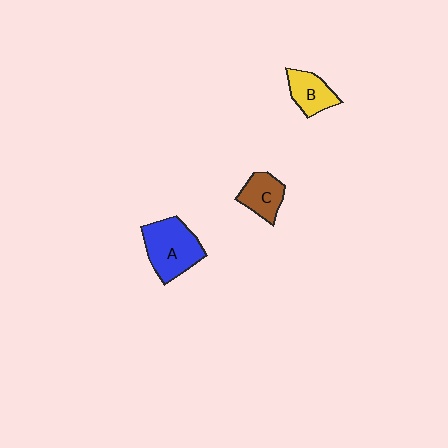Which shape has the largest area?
Shape A (blue).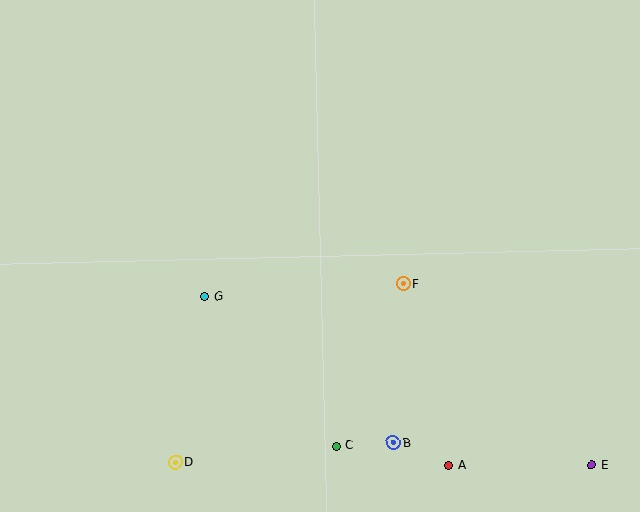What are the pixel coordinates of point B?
Point B is at (393, 443).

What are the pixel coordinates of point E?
Point E is at (592, 465).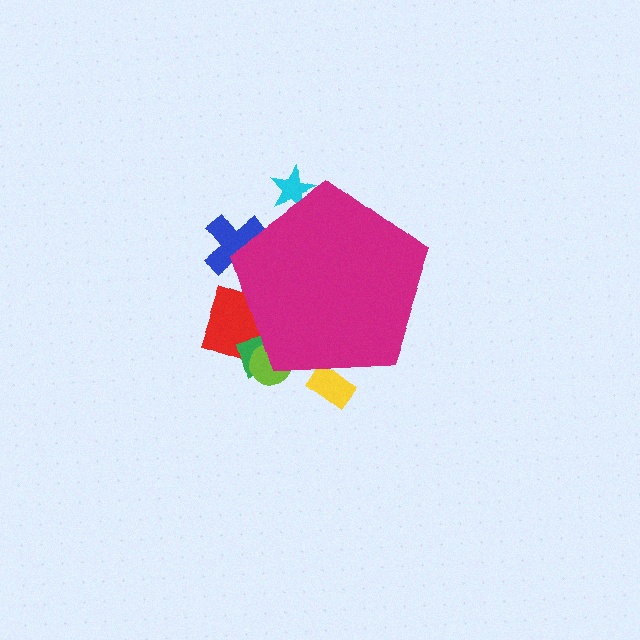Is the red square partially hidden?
Yes, the red square is partially hidden behind the magenta pentagon.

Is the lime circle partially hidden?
Yes, the lime circle is partially hidden behind the magenta pentagon.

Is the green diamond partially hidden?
Yes, the green diamond is partially hidden behind the magenta pentagon.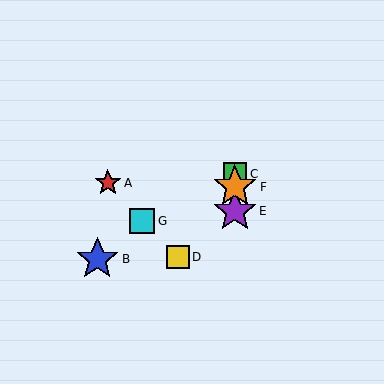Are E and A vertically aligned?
No, E is at x≈235 and A is at x≈108.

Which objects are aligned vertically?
Objects C, E, F are aligned vertically.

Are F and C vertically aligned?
Yes, both are at x≈235.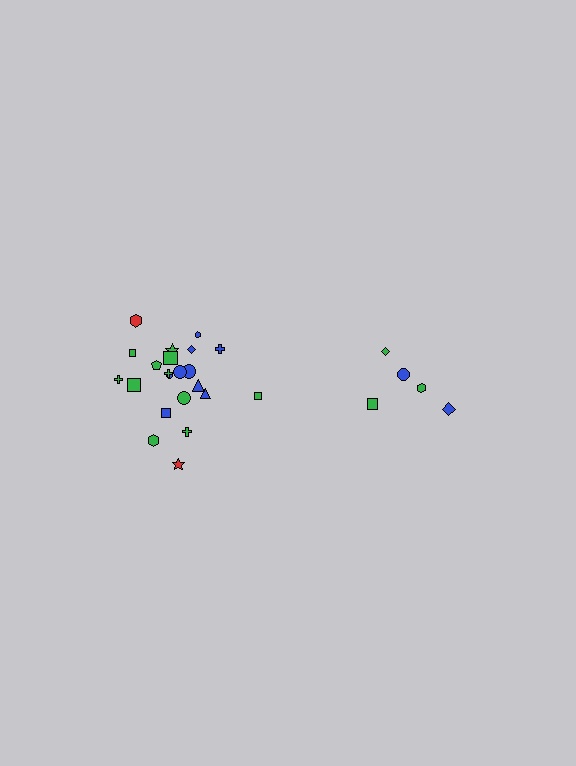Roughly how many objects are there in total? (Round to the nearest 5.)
Roughly 25 objects in total.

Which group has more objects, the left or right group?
The left group.